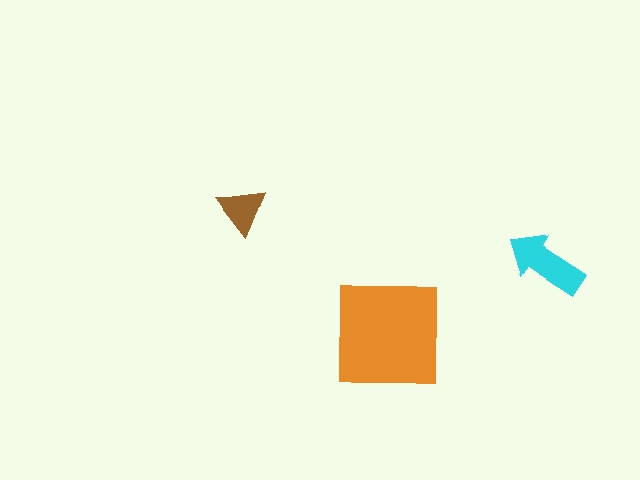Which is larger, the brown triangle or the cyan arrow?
The cyan arrow.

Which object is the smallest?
The brown triangle.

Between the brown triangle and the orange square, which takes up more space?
The orange square.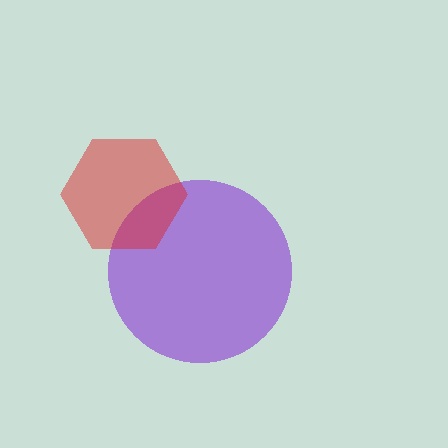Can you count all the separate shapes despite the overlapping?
Yes, there are 2 separate shapes.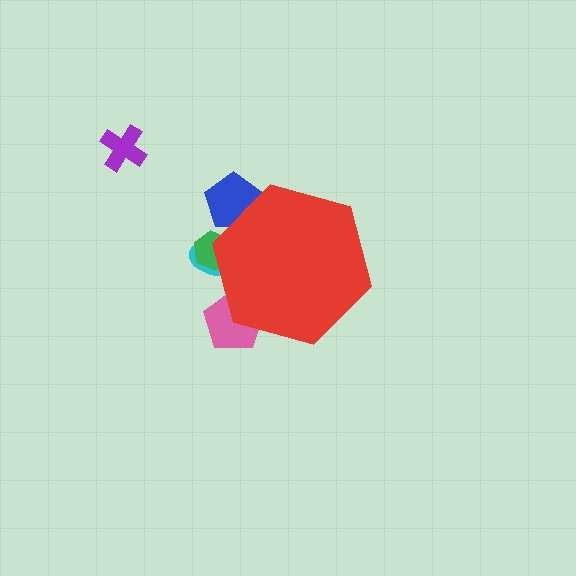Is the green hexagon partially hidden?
Yes, the green hexagon is partially hidden behind the red hexagon.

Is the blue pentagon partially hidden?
Yes, the blue pentagon is partially hidden behind the red hexagon.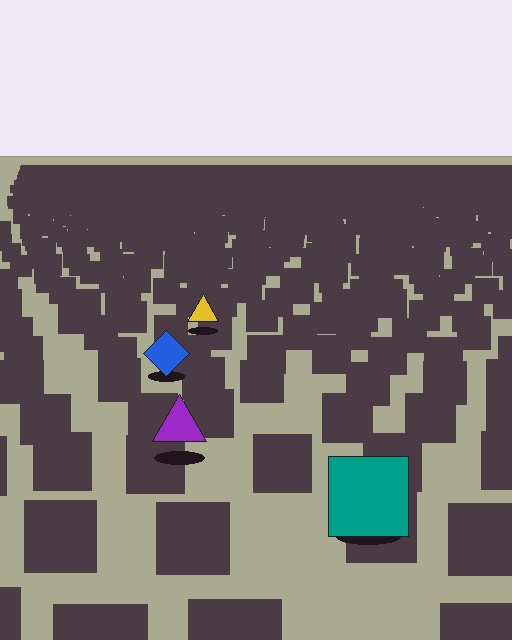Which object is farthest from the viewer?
The yellow triangle is farthest from the viewer. It appears smaller and the ground texture around it is denser.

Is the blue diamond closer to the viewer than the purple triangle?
No. The purple triangle is closer — you can tell from the texture gradient: the ground texture is coarser near it.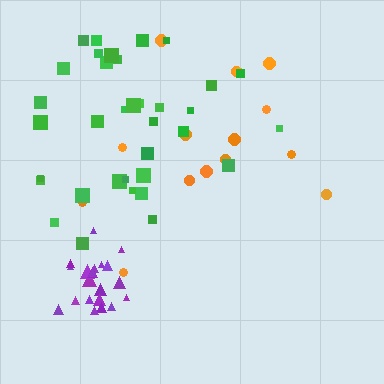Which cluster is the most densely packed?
Purple.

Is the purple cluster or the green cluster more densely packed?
Purple.